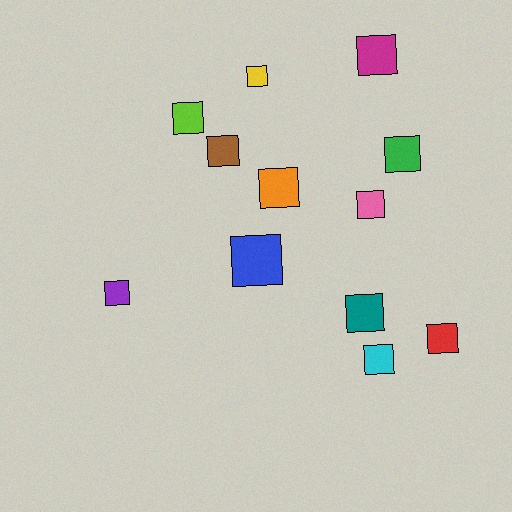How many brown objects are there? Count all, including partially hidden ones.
There is 1 brown object.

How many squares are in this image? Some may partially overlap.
There are 12 squares.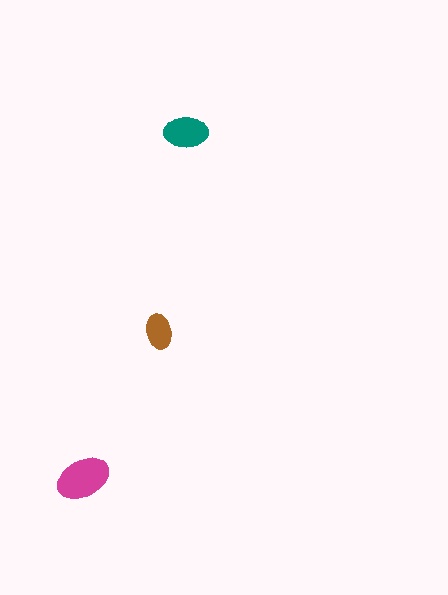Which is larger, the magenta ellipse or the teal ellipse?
The magenta one.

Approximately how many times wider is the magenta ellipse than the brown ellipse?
About 1.5 times wider.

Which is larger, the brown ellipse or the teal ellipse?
The teal one.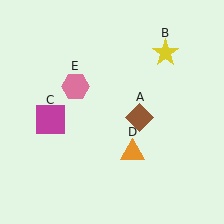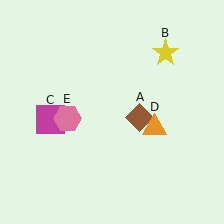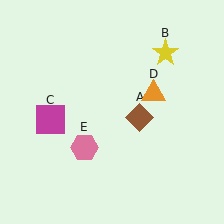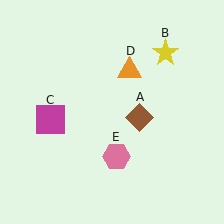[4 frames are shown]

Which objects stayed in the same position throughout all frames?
Brown diamond (object A) and yellow star (object B) and magenta square (object C) remained stationary.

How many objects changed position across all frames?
2 objects changed position: orange triangle (object D), pink hexagon (object E).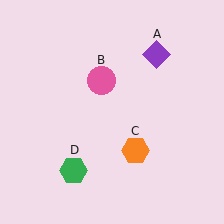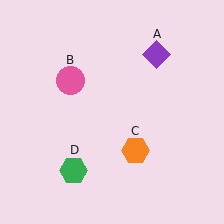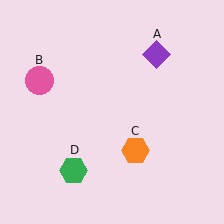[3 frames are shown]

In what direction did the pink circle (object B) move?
The pink circle (object B) moved left.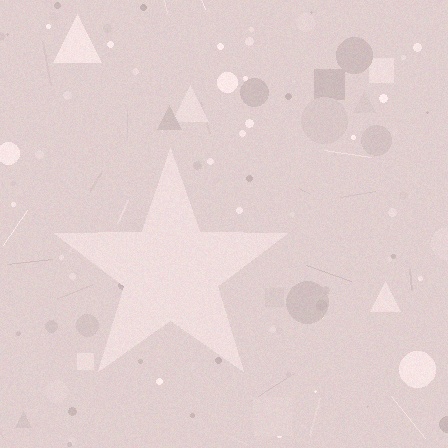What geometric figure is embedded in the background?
A star is embedded in the background.